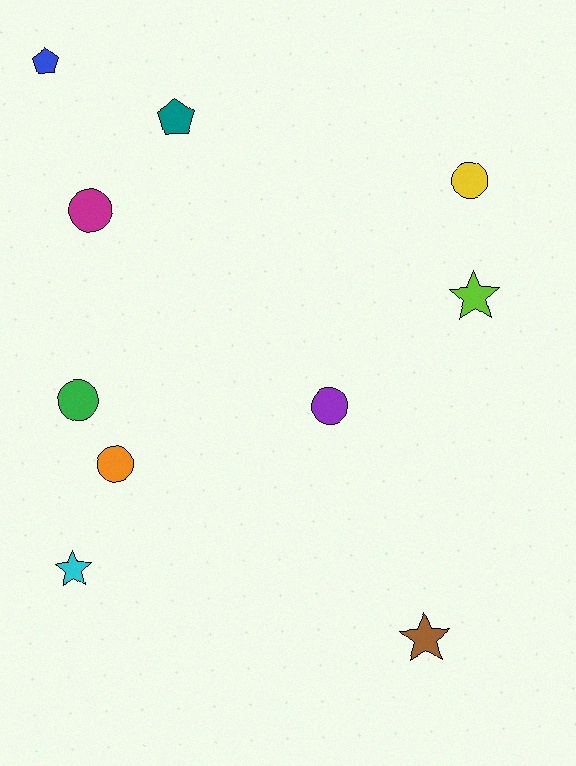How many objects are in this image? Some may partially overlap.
There are 10 objects.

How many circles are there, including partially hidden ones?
There are 5 circles.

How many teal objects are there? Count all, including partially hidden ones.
There is 1 teal object.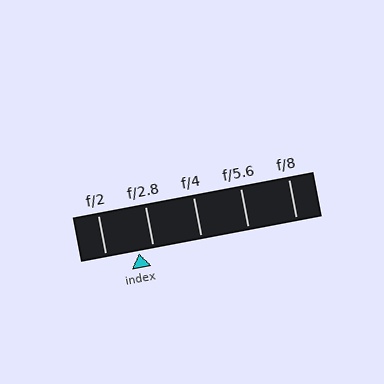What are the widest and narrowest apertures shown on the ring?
The widest aperture shown is f/2 and the narrowest is f/8.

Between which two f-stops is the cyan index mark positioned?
The index mark is between f/2 and f/2.8.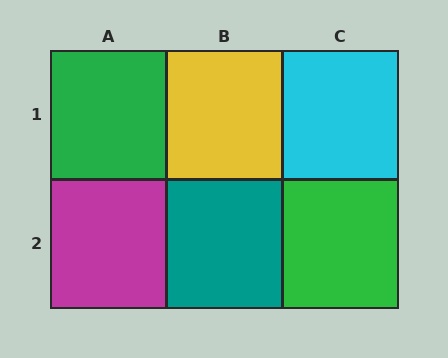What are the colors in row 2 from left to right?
Magenta, teal, green.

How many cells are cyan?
1 cell is cyan.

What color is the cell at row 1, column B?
Yellow.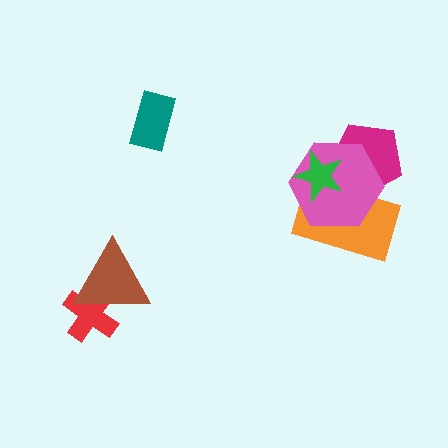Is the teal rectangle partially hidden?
No, no other shape covers it.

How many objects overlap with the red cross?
1 object overlaps with the red cross.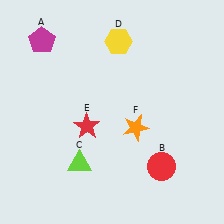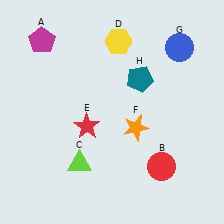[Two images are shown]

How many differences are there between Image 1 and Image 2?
There are 2 differences between the two images.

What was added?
A blue circle (G), a teal pentagon (H) were added in Image 2.